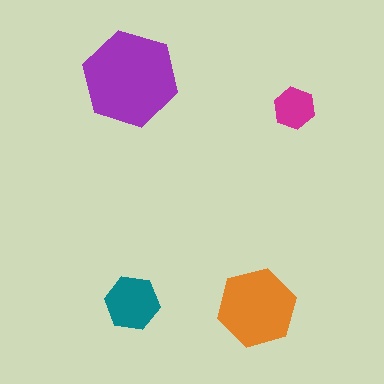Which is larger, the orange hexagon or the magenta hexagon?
The orange one.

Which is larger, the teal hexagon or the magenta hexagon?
The teal one.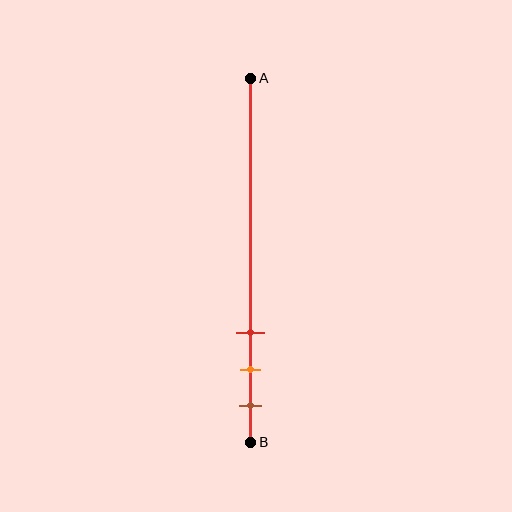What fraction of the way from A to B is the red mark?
The red mark is approximately 70% (0.7) of the way from A to B.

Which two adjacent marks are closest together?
The orange and brown marks are the closest adjacent pair.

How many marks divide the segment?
There are 3 marks dividing the segment.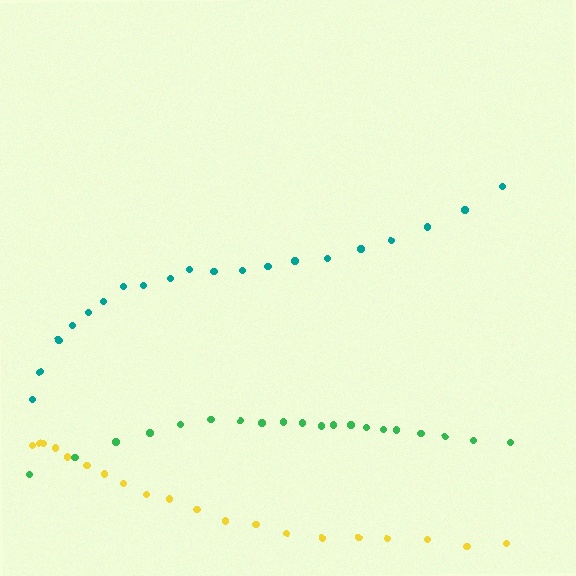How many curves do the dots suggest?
There are 3 distinct paths.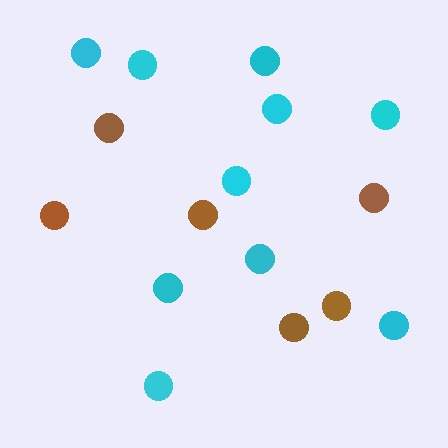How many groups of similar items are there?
There are 2 groups: one group of brown circles (6) and one group of cyan circles (10).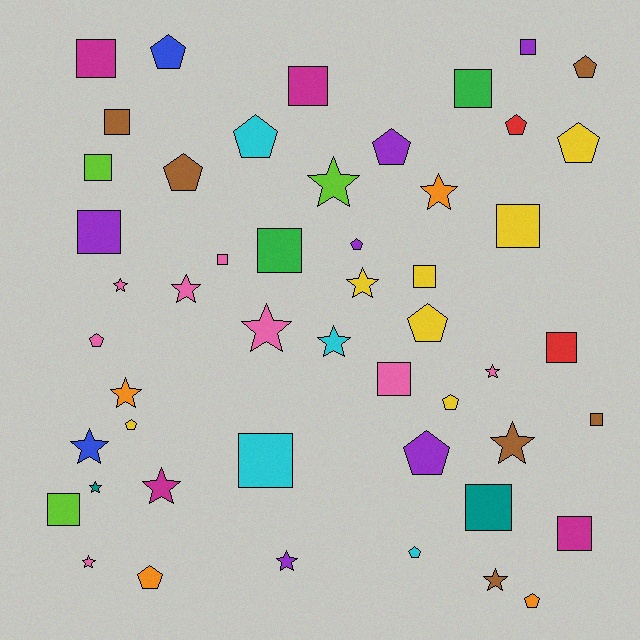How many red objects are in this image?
There are 2 red objects.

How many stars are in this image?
There are 16 stars.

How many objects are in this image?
There are 50 objects.